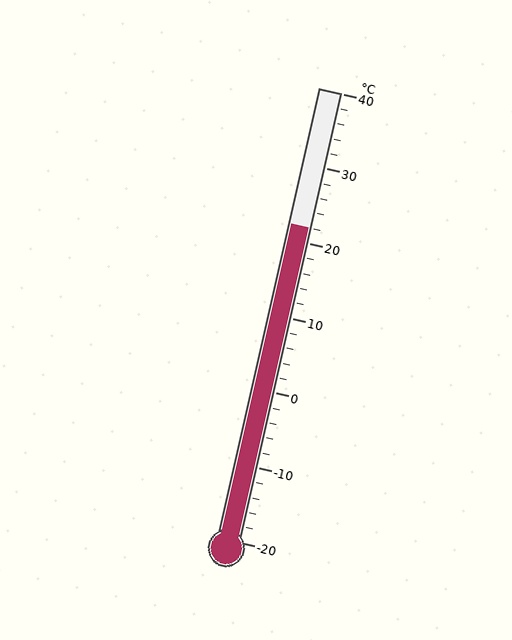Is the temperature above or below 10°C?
The temperature is above 10°C.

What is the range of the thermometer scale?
The thermometer scale ranges from -20°C to 40°C.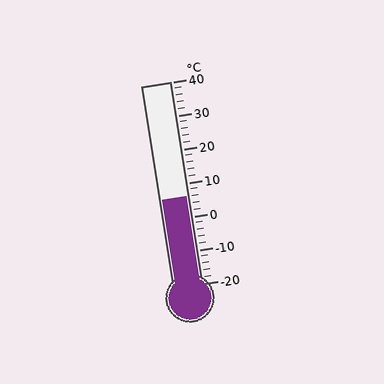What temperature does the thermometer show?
The thermometer shows approximately 6°C.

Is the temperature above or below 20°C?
The temperature is below 20°C.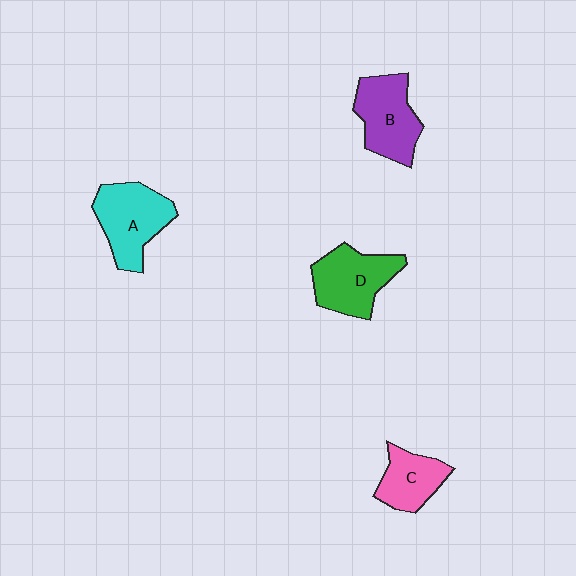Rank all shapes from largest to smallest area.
From largest to smallest: A (cyan), D (green), B (purple), C (pink).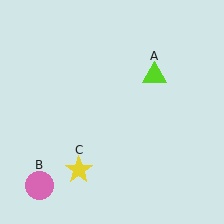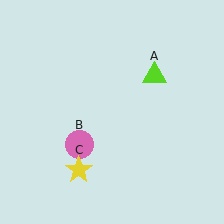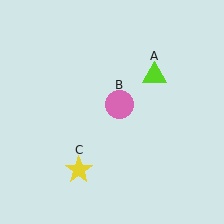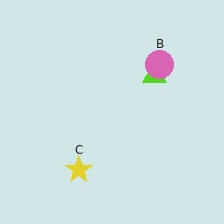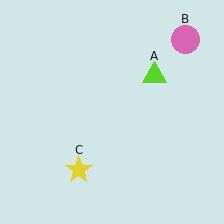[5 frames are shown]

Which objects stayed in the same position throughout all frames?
Lime triangle (object A) and yellow star (object C) remained stationary.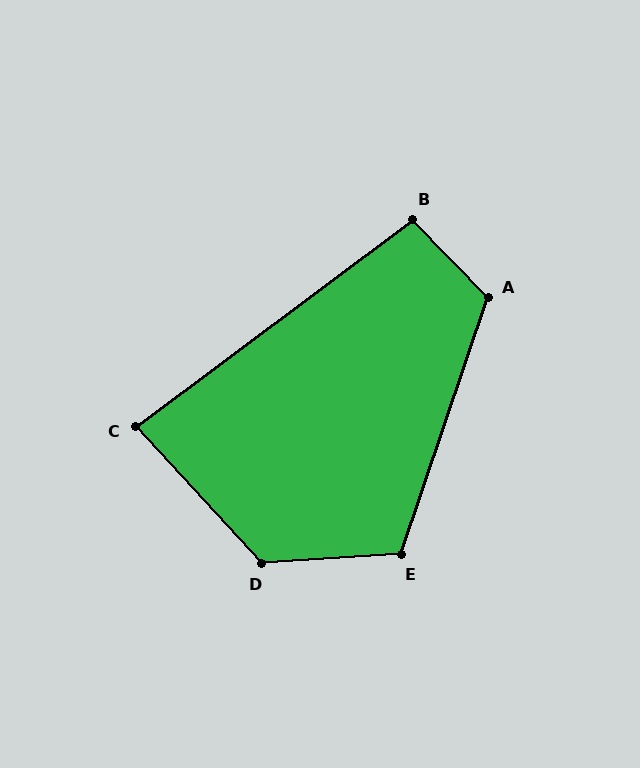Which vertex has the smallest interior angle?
C, at approximately 84 degrees.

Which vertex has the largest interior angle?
D, at approximately 129 degrees.